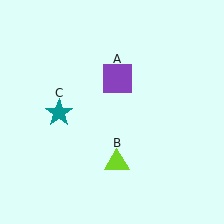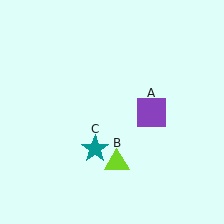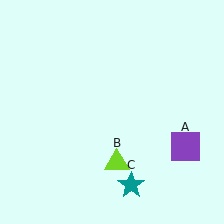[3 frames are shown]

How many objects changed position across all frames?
2 objects changed position: purple square (object A), teal star (object C).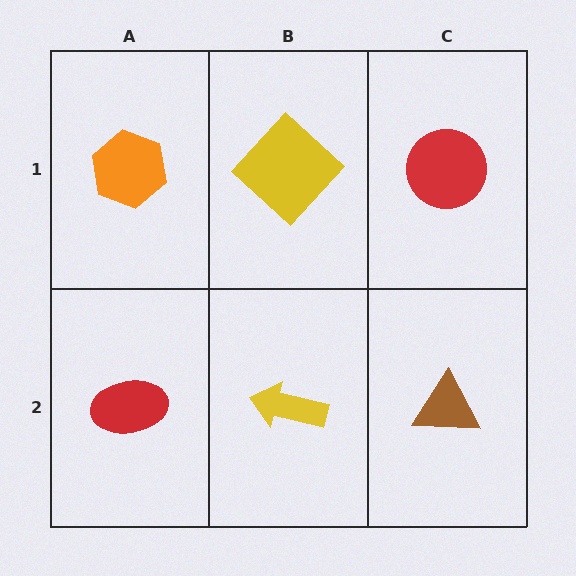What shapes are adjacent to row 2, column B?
A yellow diamond (row 1, column B), a red ellipse (row 2, column A), a brown triangle (row 2, column C).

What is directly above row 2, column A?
An orange hexagon.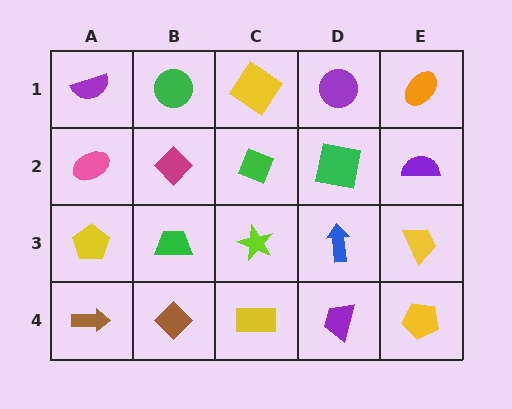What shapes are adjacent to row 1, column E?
A purple semicircle (row 2, column E), a purple circle (row 1, column D).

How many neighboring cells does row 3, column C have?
4.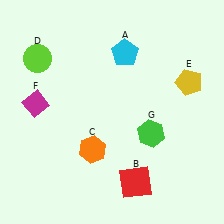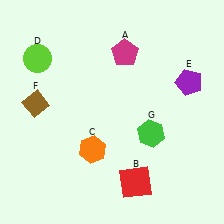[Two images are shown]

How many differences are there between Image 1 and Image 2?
There are 3 differences between the two images.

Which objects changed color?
A changed from cyan to magenta. E changed from yellow to purple. F changed from magenta to brown.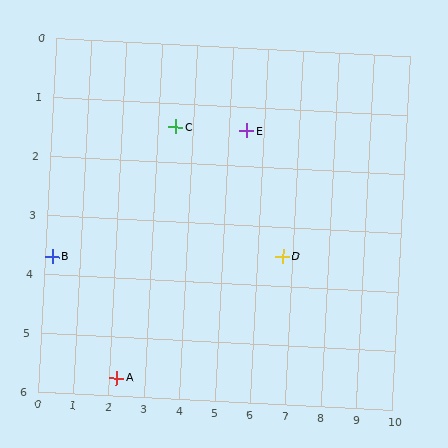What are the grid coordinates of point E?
Point E is at approximately (5.5, 1.4).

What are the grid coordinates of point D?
Point D is at approximately (6.7, 3.5).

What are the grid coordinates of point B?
Point B is at approximately (0.2, 3.7).